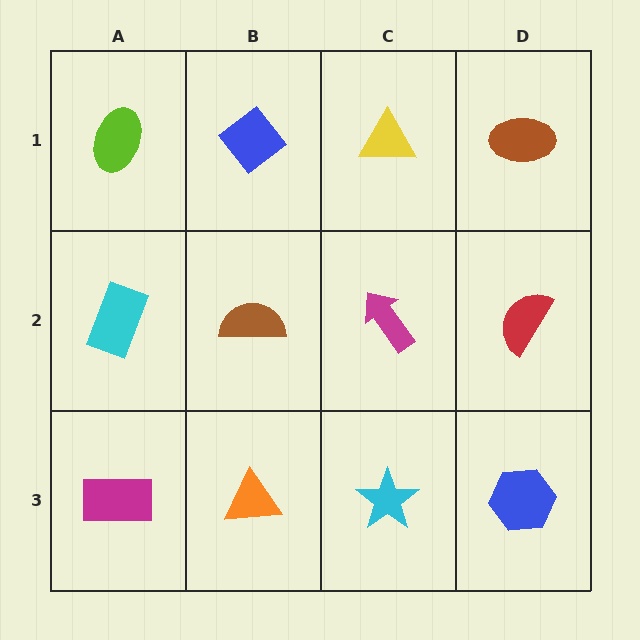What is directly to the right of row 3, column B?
A cyan star.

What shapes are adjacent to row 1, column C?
A magenta arrow (row 2, column C), a blue diamond (row 1, column B), a brown ellipse (row 1, column D).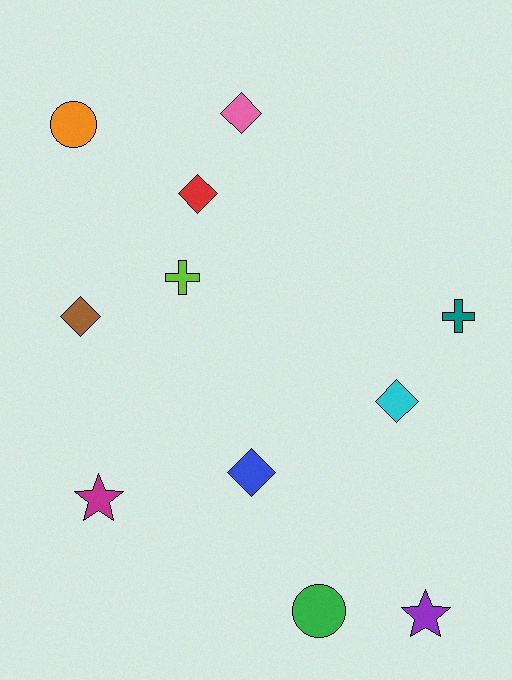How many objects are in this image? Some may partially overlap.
There are 11 objects.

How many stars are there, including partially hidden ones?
There are 2 stars.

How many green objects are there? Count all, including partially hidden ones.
There is 1 green object.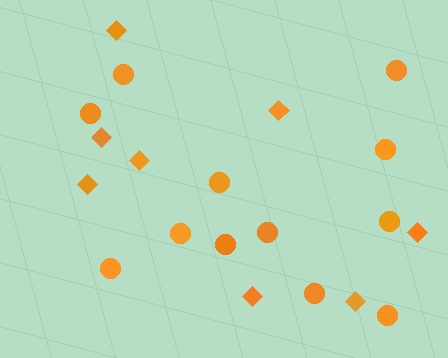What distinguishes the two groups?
There are 2 groups: one group of circles (12) and one group of diamonds (8).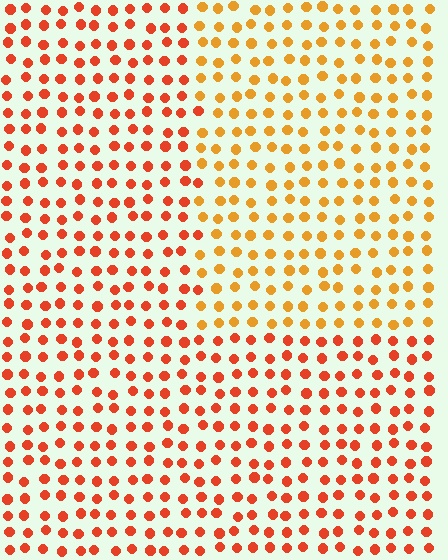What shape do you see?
I see a rectangle.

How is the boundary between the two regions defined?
The boundary is defined purely by a slight shift in hue (about 29 degrees). Spacing, size, and orientation are identical on both sides.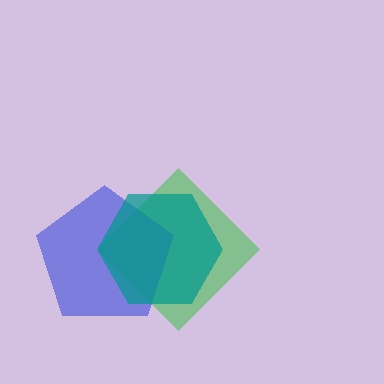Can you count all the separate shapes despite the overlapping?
Yes, there are 3 separate shapes.